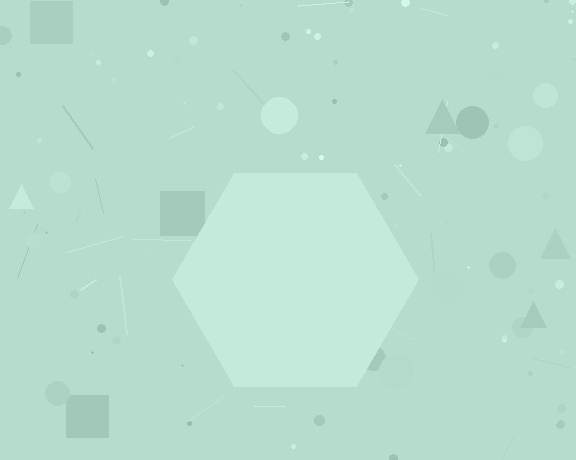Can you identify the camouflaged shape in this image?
The camouflaged shape is a hexagon.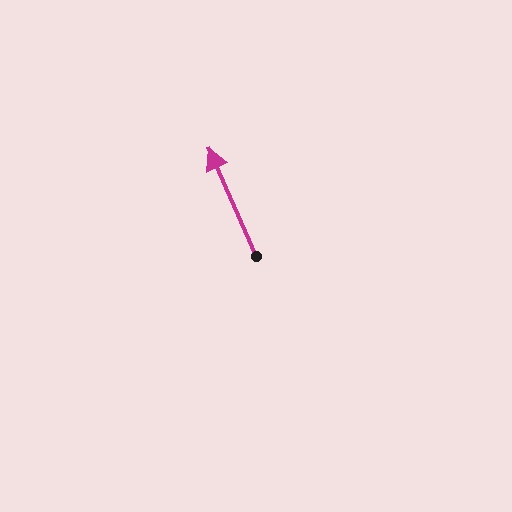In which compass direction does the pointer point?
Northwest.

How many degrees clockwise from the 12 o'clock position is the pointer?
Approximately 336 degrees.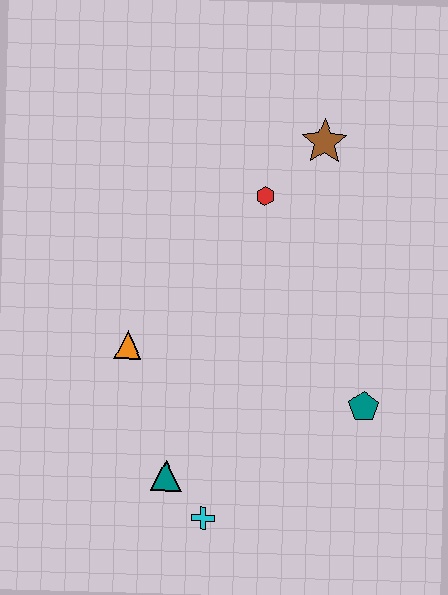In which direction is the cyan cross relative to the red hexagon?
The cyan cross is below the red hexagon.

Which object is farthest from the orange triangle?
The brown star is farthest from the orange triangle.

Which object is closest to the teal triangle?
The cyan cross is closest to the teal triangle.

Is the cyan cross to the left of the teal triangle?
No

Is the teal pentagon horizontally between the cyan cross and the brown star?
No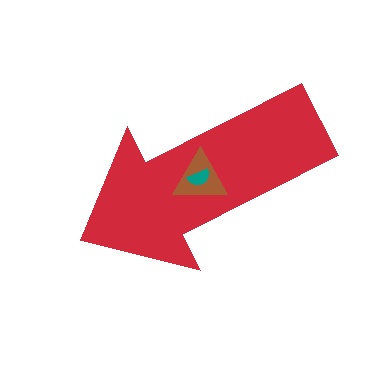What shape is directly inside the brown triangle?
The teal semicircle.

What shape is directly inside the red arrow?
The brown triangle.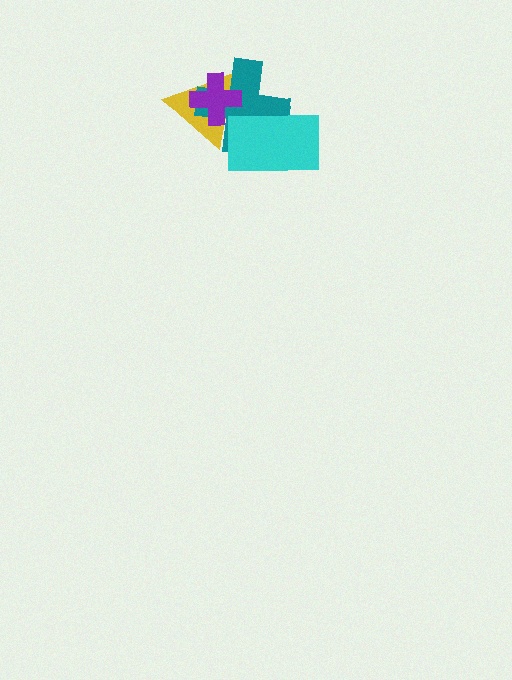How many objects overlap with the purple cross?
2 objects overlap with the purple cross.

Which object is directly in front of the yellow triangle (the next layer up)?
The teal cross is directly in front of the yellow triangle.